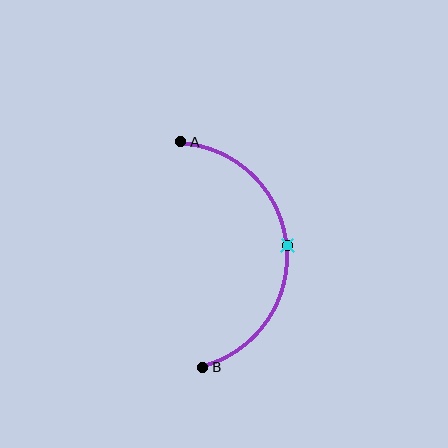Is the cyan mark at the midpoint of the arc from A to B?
Yes. The cyan mark lies on the arc at equal arc-length from both A and B — it is the arc midpoint.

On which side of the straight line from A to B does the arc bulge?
The arc bulges to the right of the straight line connecting A and B.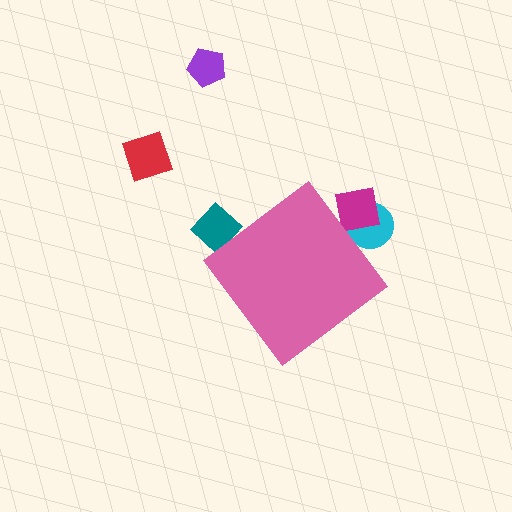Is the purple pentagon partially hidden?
No, the purple pentagon is fully visible.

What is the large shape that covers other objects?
A pink diamond.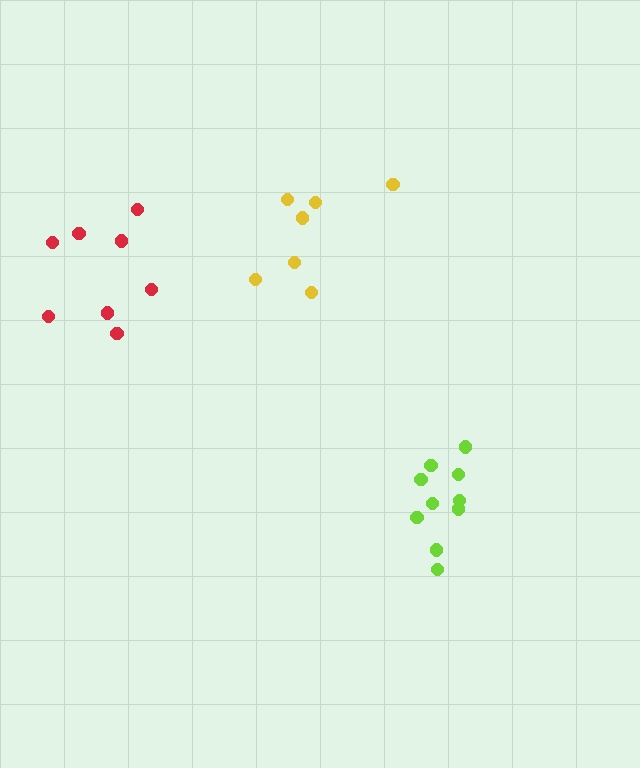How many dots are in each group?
Group 1: 10 dots, Group 2: 8 dots, Group 3: 7 dots (25 total).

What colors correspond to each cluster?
The clusters are colored: lime, red, yellow.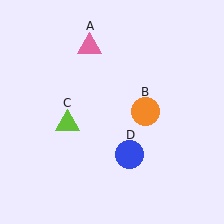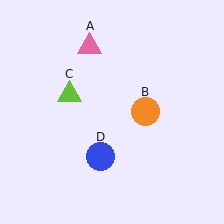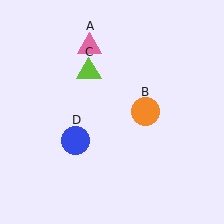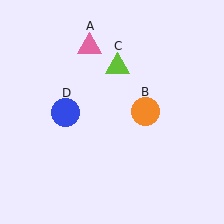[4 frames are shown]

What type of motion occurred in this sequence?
The lime triangle (object C), blue circle (object D) rotated clockwise around the center of the scene.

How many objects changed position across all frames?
2 objects changed position: lime triangle (object C), blue circle (object D).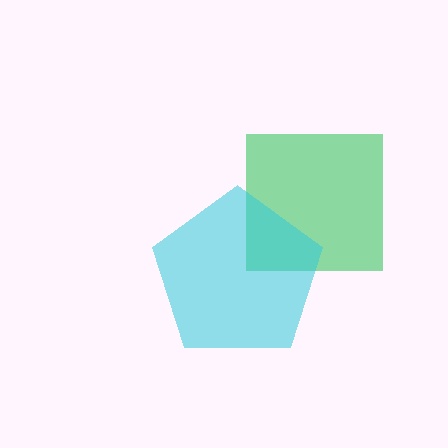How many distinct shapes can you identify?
There are 2 distinct shapes: a green square, a cyan pentagon.